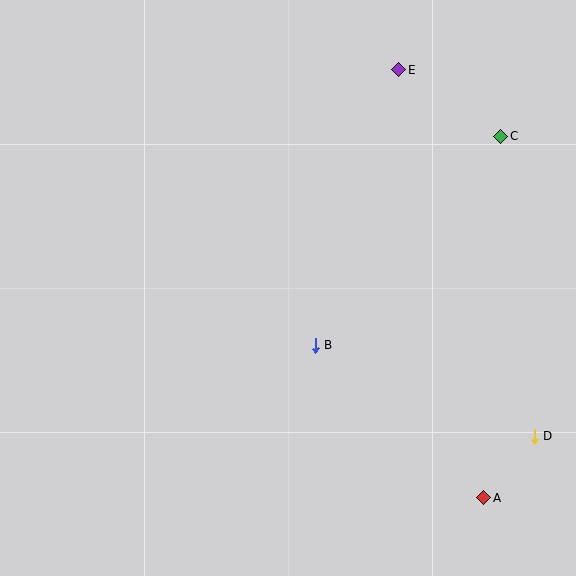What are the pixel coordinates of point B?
Point B is at (315, 345).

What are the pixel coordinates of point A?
Point A is at (484, 498).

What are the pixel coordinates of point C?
Point C is at (501, 136).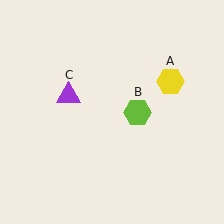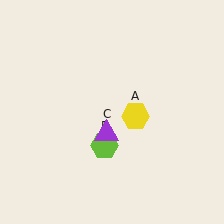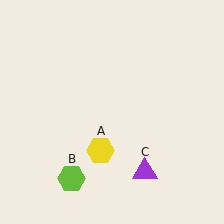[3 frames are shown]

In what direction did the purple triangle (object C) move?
The purple triangle (object C) moved down and to the right.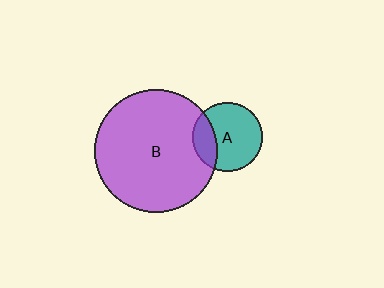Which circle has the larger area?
Circle B (purple).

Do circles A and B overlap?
Yes.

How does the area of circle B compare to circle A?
Approximately 3.2 times.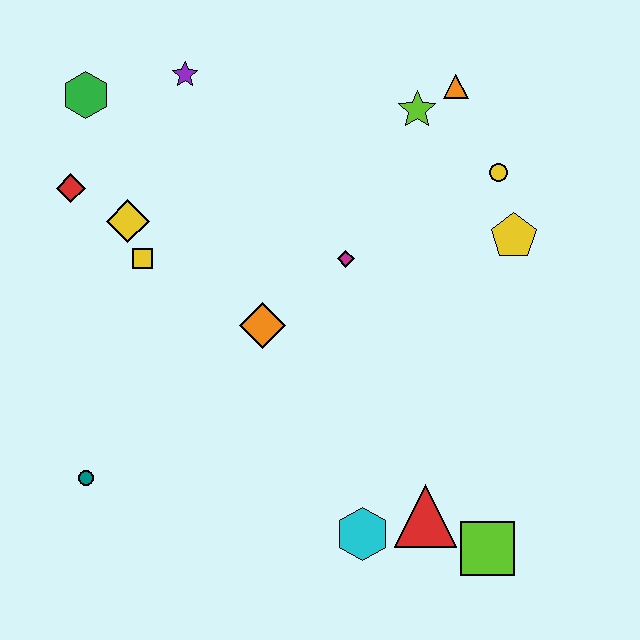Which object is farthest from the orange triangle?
The teal circle is farthest from the orange triangle.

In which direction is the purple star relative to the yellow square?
The purple star is above the yellow square.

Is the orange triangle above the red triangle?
Yes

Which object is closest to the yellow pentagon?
The yellow circle is closest to the yellow pentagon.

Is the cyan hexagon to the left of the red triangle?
Yes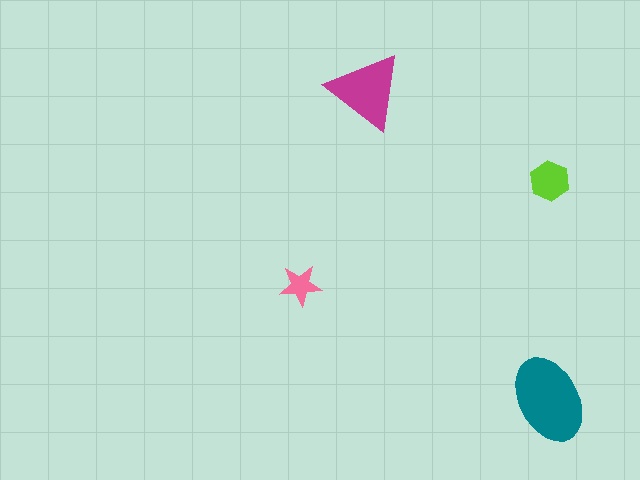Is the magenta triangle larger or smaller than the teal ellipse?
Smaller.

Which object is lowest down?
The teal ellipse is bottommost.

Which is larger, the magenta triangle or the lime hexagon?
The magenta triangle.